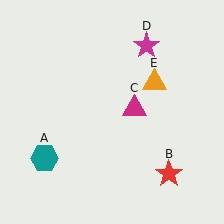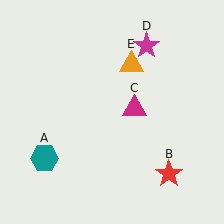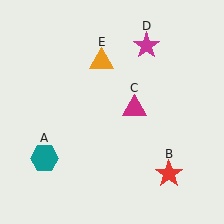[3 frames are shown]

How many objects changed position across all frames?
1 object changed position: orange triangle (object E).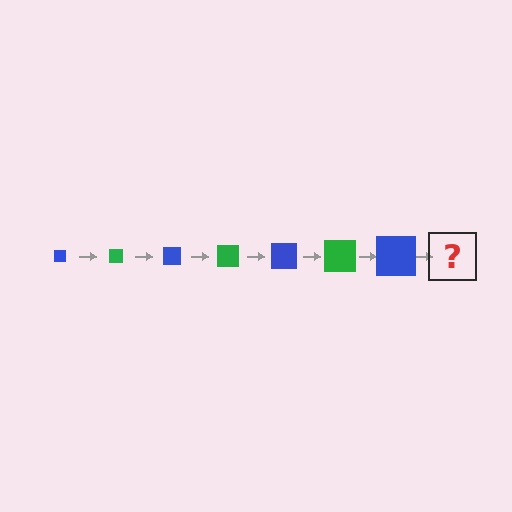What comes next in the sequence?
The next element should be a green square, larger than the previous one.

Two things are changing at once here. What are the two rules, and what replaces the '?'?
The two rules are that the square grows larger each step and the color cycles through blue and green. The '?' should be a green square, larger than the previous one.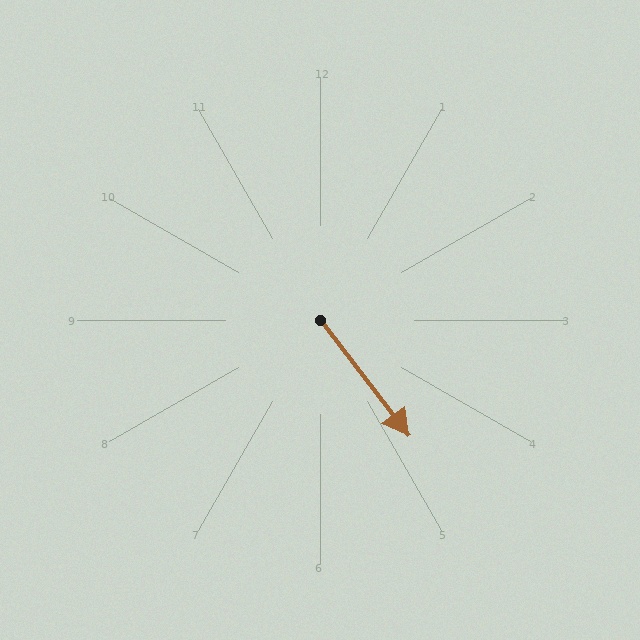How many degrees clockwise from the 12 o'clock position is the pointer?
Approximately 143 degrees.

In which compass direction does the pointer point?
Southeast.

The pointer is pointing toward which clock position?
Roughly 5 o'clock.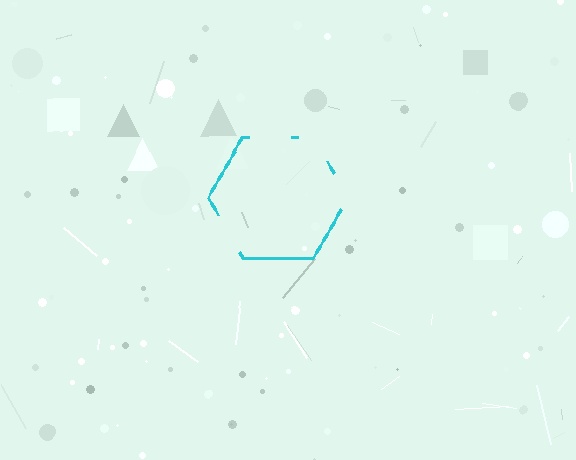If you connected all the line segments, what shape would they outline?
They would outline a hexagon.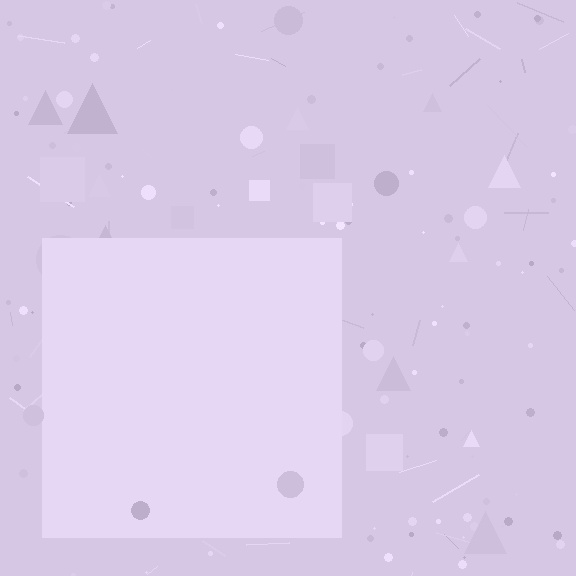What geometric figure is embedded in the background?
A square is embedded in the background.